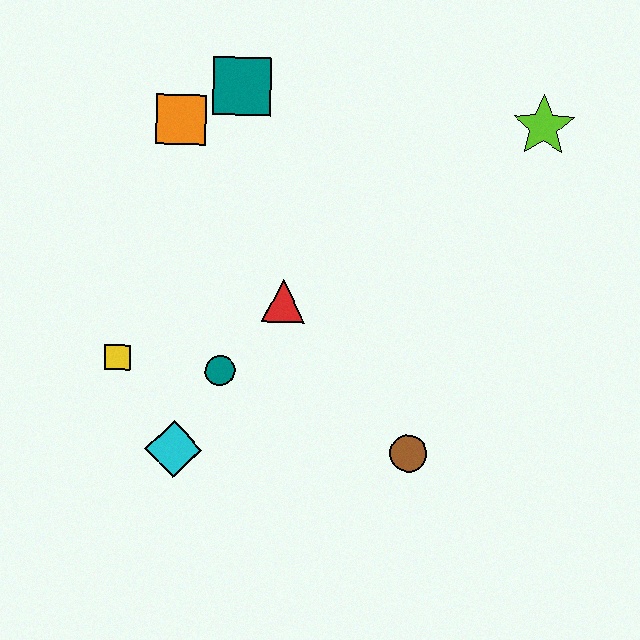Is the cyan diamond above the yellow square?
No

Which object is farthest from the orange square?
The brown circle is farthest from the orange square.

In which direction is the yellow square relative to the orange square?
The yellow square is below the orange square.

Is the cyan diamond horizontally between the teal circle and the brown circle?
No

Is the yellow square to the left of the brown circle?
Yes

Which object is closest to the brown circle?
The red triangle is closest to the brown circle.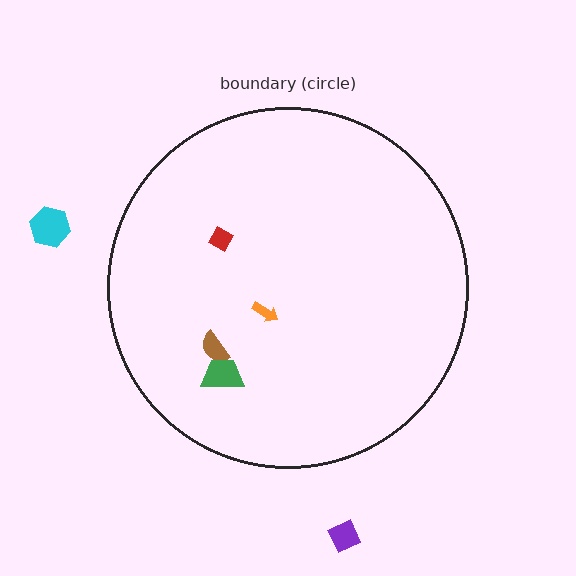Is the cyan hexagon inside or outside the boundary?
Outside.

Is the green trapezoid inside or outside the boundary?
Inside.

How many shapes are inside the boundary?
4 inside, 2 outside.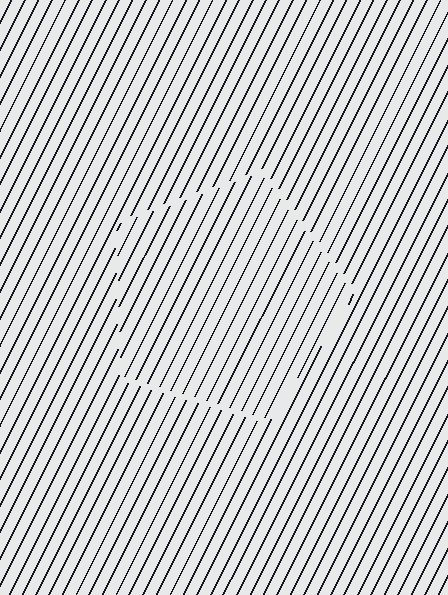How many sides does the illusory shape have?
5 sides — the line-ends trace a pentagon.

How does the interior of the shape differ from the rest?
The interior of the shape contains the same grating, shifted by half a period — the contour is defined by the phase discontinuity where line-ends from the inner and outer gratings abut.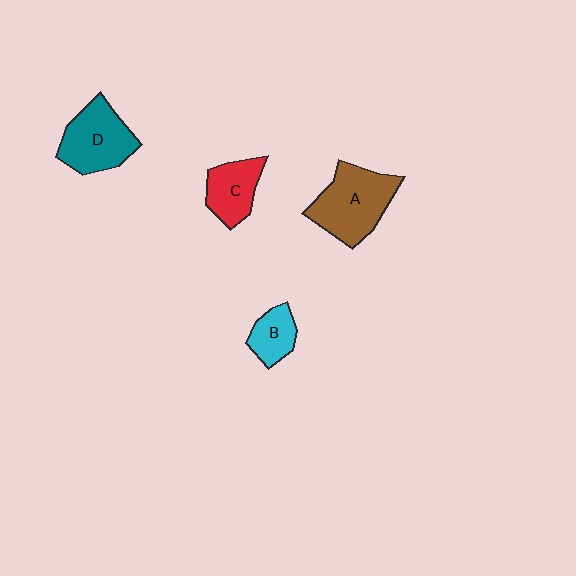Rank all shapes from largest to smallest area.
From largest to smallest: A (brown), D (teal), C (red), B (cyan).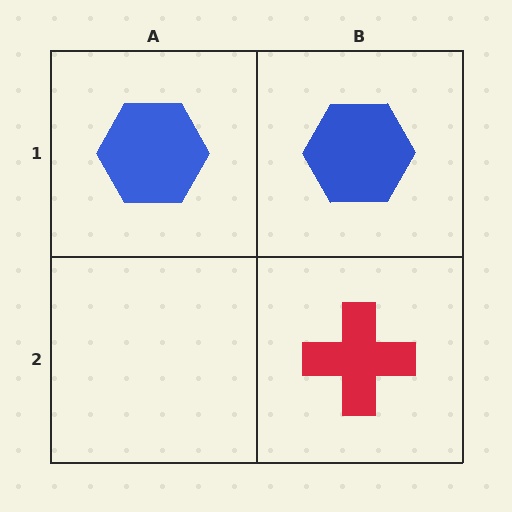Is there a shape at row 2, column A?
No, that cell is empty.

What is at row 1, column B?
A blue hexagon.